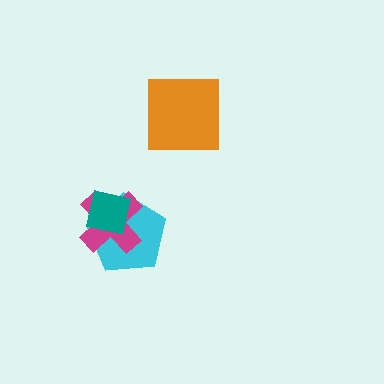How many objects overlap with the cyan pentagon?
2 objects overlap with the cyan pentagon.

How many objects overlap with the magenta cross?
2 objects overlap with the magenta cross.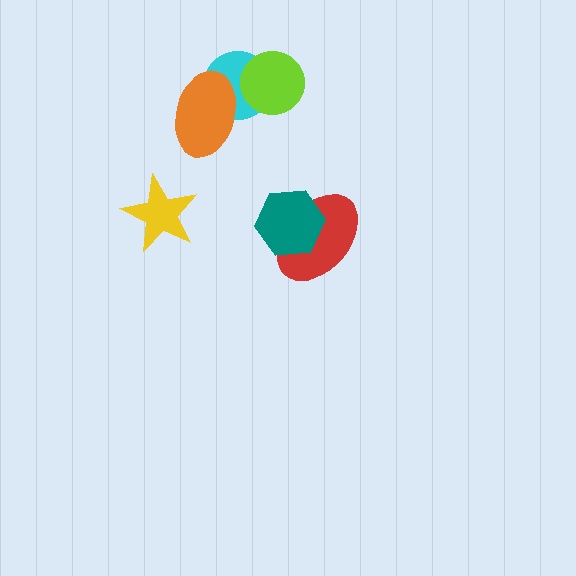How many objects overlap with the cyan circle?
2 objects overlap with the cyan circle.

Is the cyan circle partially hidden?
Yes, it is partially covered by another shape.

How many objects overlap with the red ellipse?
1 object overlaps with the red ellipse.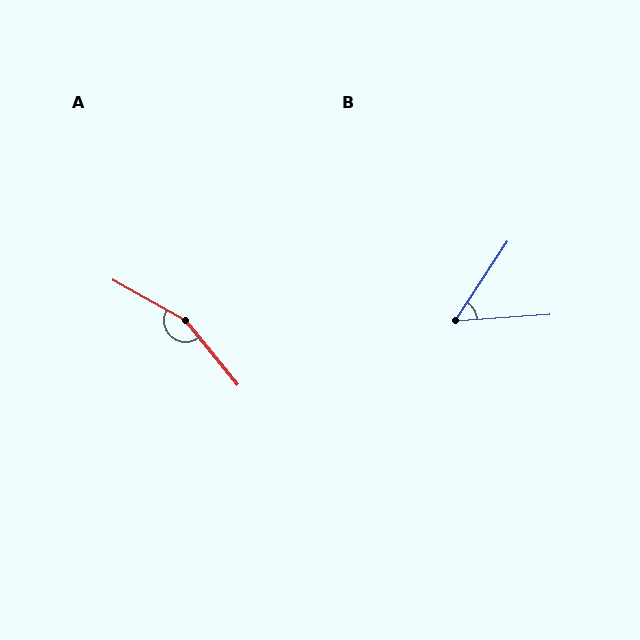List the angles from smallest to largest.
B (52°), A (158°).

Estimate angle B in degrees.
Approximately 52 degrees.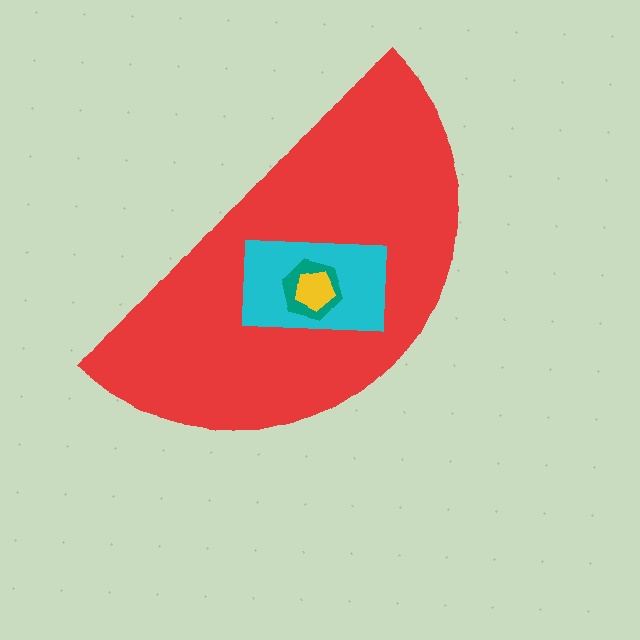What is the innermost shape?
The yellow pentagon.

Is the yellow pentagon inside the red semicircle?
Yes.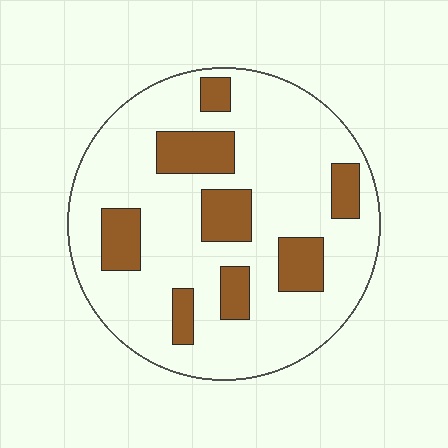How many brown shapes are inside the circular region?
8.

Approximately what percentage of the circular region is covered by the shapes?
Approximately 20%.